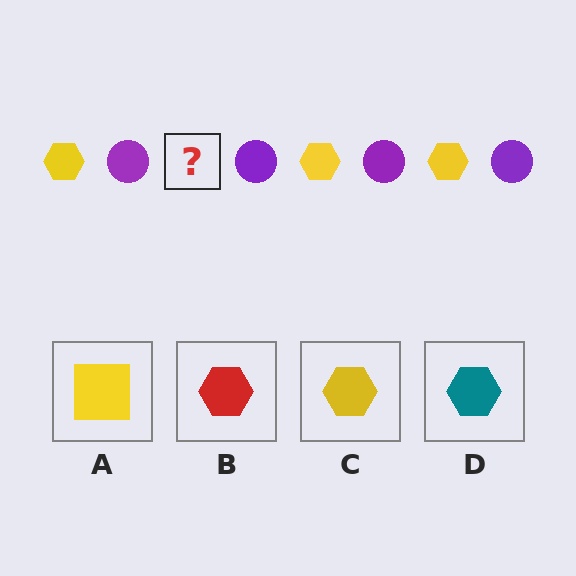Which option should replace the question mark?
Option C.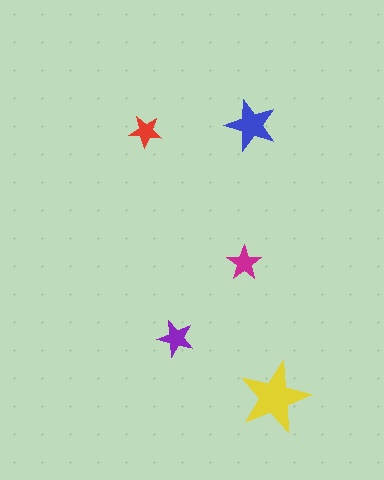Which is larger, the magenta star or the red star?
The magenta one.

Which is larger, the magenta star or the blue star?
The blue one.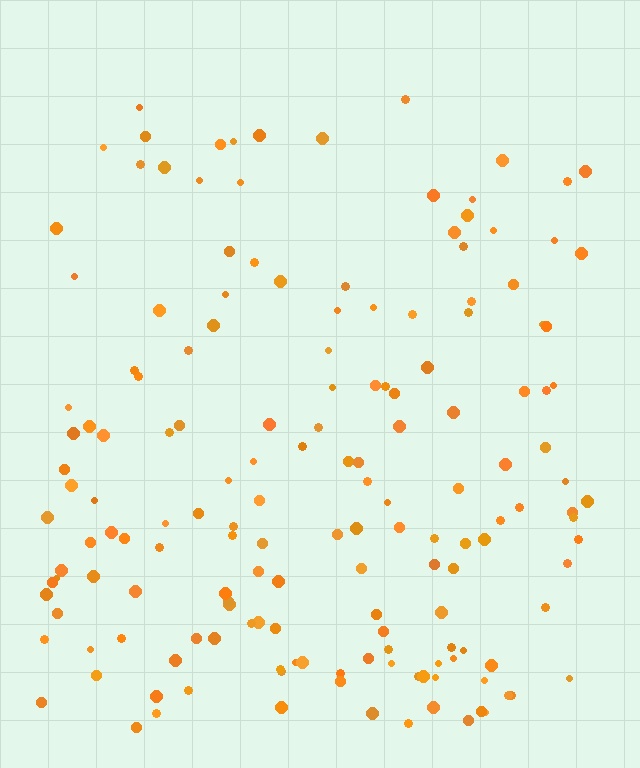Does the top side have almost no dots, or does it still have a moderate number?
Still a moderate number, just noticeably fewer than the bottom.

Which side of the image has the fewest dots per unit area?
The top.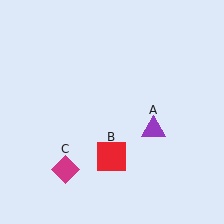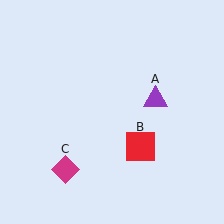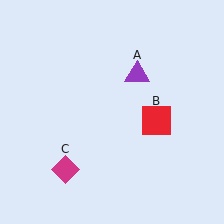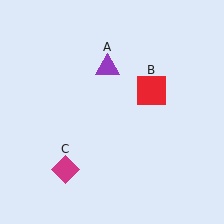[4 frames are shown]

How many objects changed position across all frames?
2 objects changed position: purple triangle (object A), red square (object B).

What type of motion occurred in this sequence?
The purple triangle (object A), red square (object B) rotated counterclockwise around the center of the scene.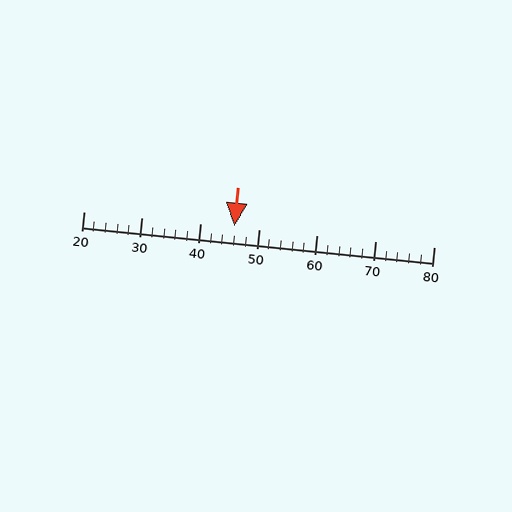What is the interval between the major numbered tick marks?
The major tick marks are spaced 10 units apart.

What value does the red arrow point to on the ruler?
The red arrow points to approximately 46.